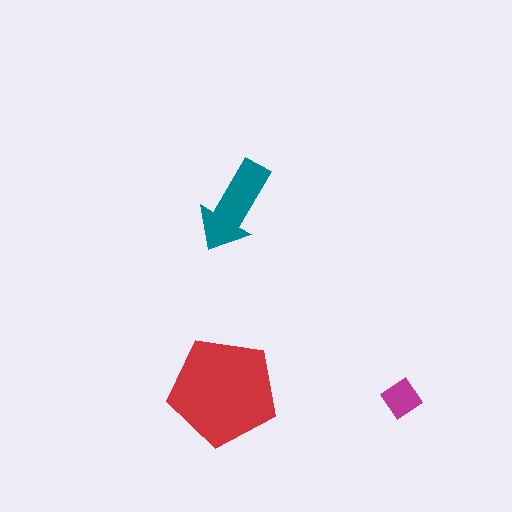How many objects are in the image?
There are 3 objects in the image.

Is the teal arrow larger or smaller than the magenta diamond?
Larger.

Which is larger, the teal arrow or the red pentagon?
The red pentagon.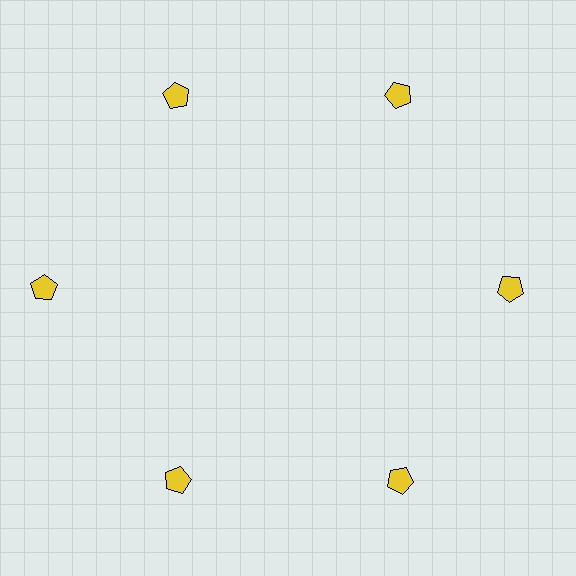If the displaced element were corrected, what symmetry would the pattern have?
It would have 6-fold rotational symmetry — the pattern would map onto itself every 60 degrees.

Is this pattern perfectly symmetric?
No. The 6 yellow pentagons are arranged in a ring, but one element near the 9 o'clock position is pushed outward from the center, breaking the 6-fold rotational symmetry.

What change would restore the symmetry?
The symmetry would be restored by moving it inward, back onto the ring so that all 6 pentagons sit at equal angles and equal distance from the center.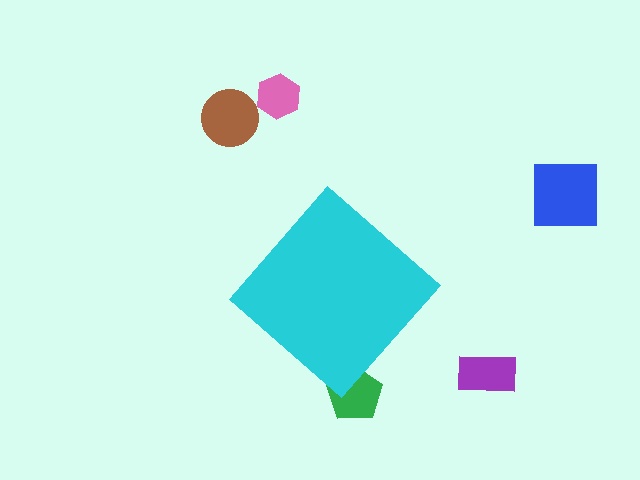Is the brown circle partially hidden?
No, the brown circle is fully visible.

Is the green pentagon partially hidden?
Yes, the green pentagon is partially hidden behind the cyan diamond.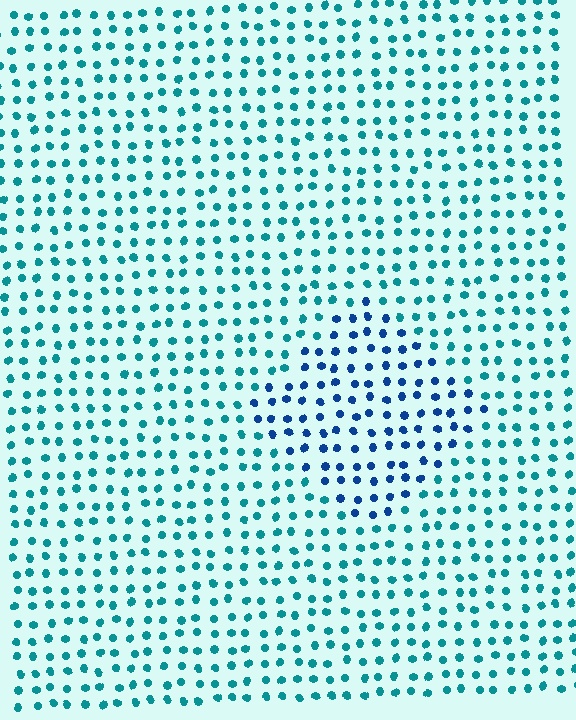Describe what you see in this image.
The image is filled with small teal elements in a uniform arrangement. A diamond-shaped region is visible where the elements are tinted to a slightly different hue, forming a subtle color boundary.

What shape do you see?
I see a diamond.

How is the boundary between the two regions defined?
The boundary is defined purely by a slight shift in hue (about 36 degrees). Spacing, size, and orientation are identical on both sides.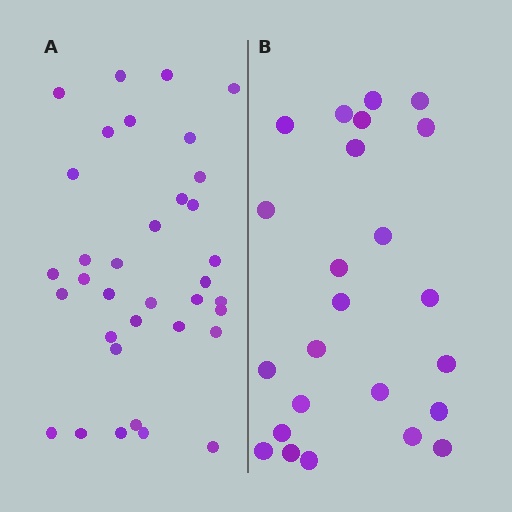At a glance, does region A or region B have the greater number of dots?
Region A (the left region) has more dots.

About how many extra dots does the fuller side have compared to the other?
Region A has roughly 12 or so more dots than region B.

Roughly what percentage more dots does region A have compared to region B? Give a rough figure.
About 45% more.